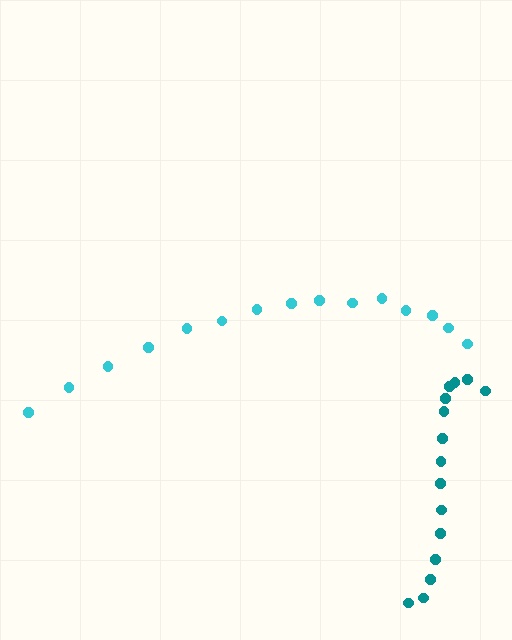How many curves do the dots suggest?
There are 2 distinct paths.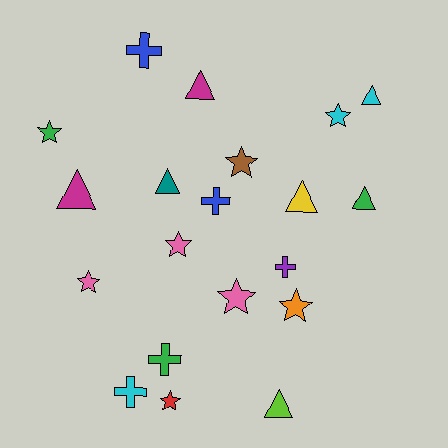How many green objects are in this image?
There are 3 green objects.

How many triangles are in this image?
There are 7 triangles.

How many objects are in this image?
There are 20 objects.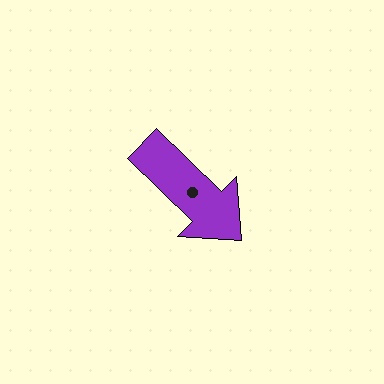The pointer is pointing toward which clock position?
Roughly 4 o'clock.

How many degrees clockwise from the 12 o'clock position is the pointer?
Approximately 134 degrees.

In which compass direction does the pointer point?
Southeast.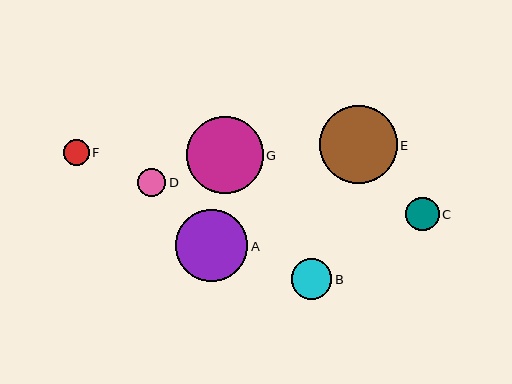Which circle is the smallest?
Circle F is the smallest with a size of approximately 26 pixels.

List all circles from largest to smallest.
From largest to smallest: E, G, A, B, C, D, F.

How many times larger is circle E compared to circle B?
Circle E is approximately 1.9 times the size of circle B.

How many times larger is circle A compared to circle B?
Circle A is approximately 1.8 times the size of circle B.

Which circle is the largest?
Circle E is the largest with a size of approximately 78 pixels.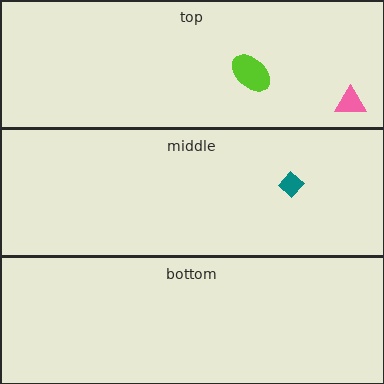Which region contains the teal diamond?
The middle region.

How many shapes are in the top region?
2.